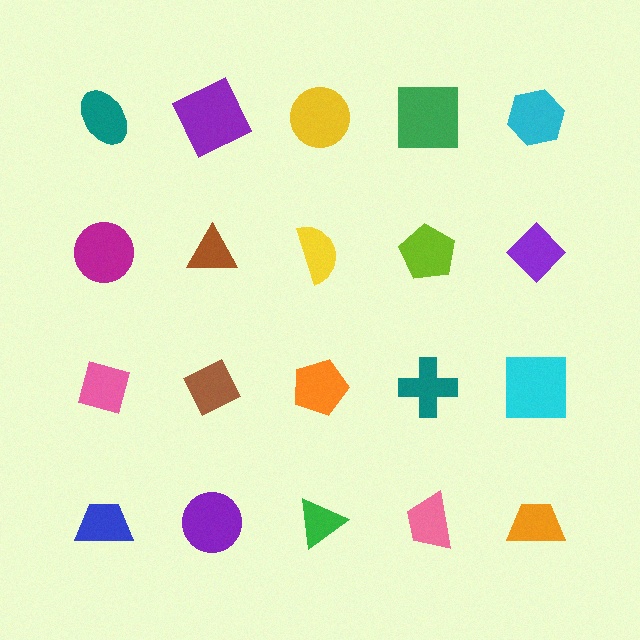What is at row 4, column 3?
A green triangle.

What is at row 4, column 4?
A pink trapezoid.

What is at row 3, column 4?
A teal cross.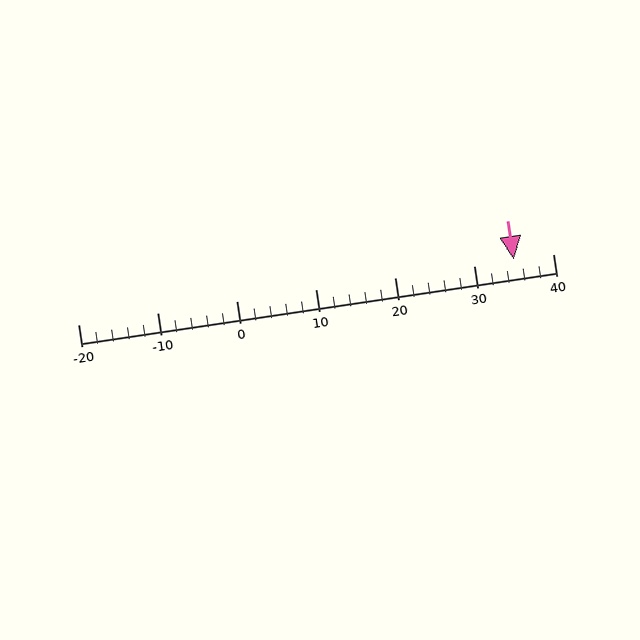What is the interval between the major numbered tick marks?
The major tick marks are spaced 10 units apart.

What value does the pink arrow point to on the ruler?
The pink arrow points to approximately 35.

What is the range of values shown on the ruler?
The ruler shows values from -20 to 40.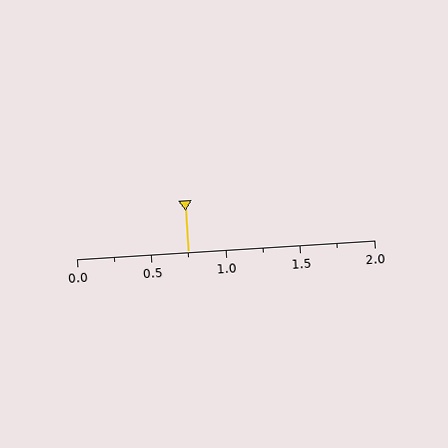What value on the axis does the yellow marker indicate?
The marker indicates approximately 0.75.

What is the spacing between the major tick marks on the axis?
The major ticks are spaced 0.5 apart.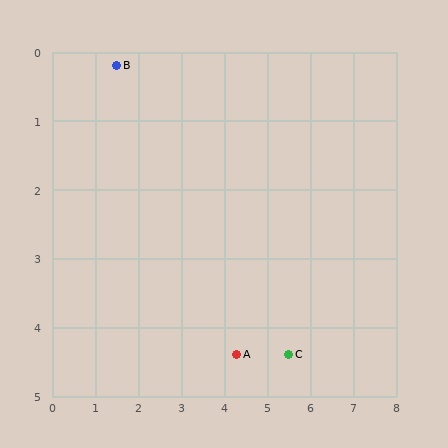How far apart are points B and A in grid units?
Points B and A are about 5.0 grid units apart.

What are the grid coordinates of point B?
Point B is at approximately (1.5, 0.2).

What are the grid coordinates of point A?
Point A is at approximately (4.3, 4.4).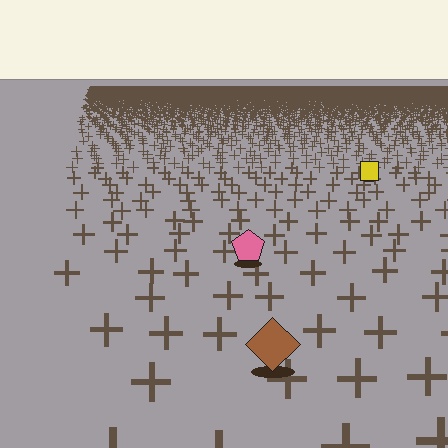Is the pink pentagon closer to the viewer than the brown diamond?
No. The brown diamond is closer — you can tell from the texture gradient: the ground texture is coarser near it.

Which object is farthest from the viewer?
The yellow square is farthest from the viewer. It appears smaller and the ground texture around it is denser.